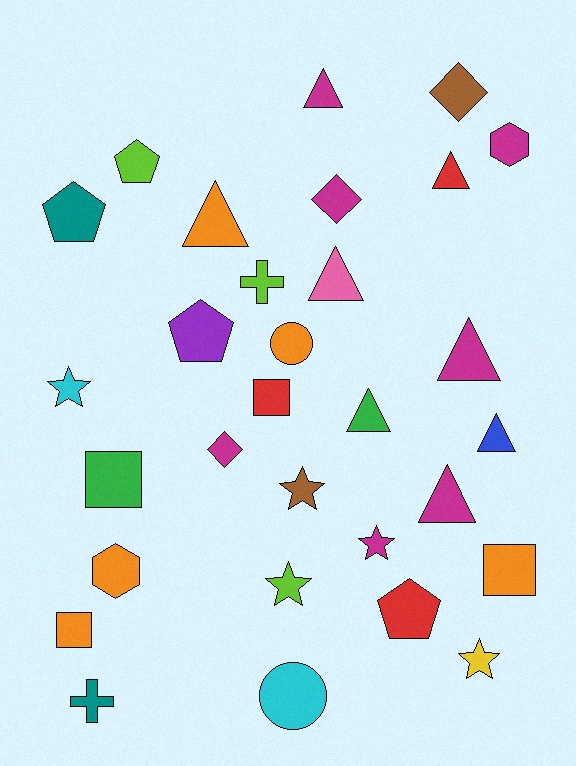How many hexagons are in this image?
There are 2 hexagons.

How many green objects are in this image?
There are 2 green objects.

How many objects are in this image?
There are 30 objects.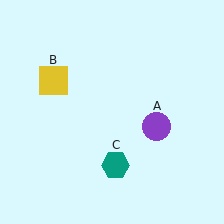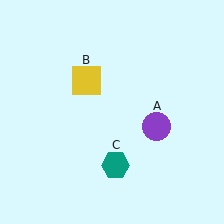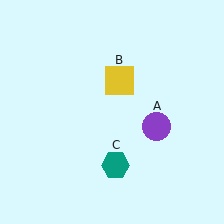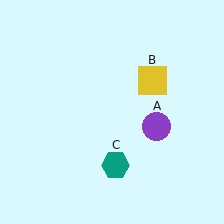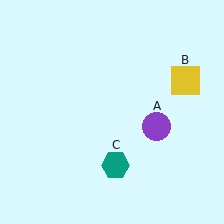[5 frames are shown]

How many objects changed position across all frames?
1 object changed position: yellow square (object B).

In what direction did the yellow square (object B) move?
The yellow square (object B) moved right.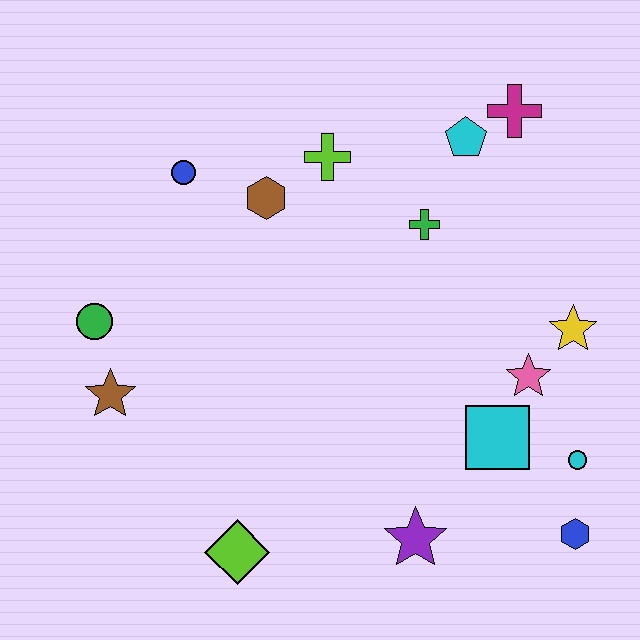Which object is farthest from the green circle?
The blue hexagon is farthest from the green circle.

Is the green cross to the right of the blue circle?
Yes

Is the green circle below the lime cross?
Yes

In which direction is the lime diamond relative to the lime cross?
The lime diamond is below the lime cross.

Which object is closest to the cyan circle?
The blue hexagon is closest to the cyan circle.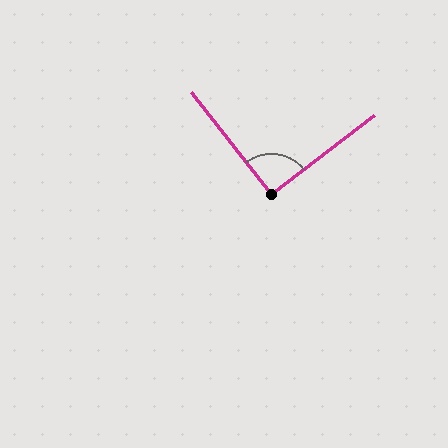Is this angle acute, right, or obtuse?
It is approximately a right angle.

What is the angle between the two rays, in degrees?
Approximately 90 degrees.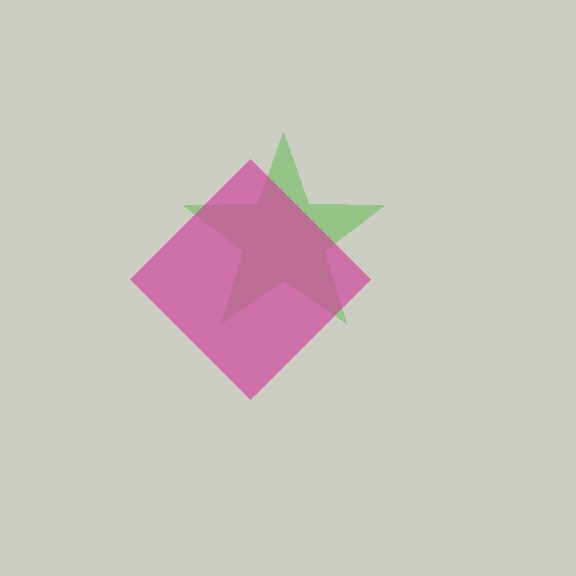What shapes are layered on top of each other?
The layered shapes are: a lime star, a magenta diamond.